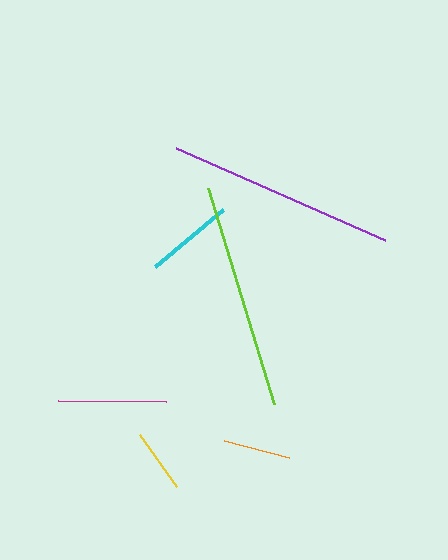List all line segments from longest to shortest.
From longest to shortest: purple, lime, magenta, cyan, orange, yellow.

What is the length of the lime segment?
The lime segment is approximately 226 pixels long.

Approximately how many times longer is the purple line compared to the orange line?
The purple line is approximately 3.4 times the length of the orange line.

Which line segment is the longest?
The purple line is the longest at approximately 229 pixels.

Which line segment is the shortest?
The yellow line is the shortest at approximately 64 pixels.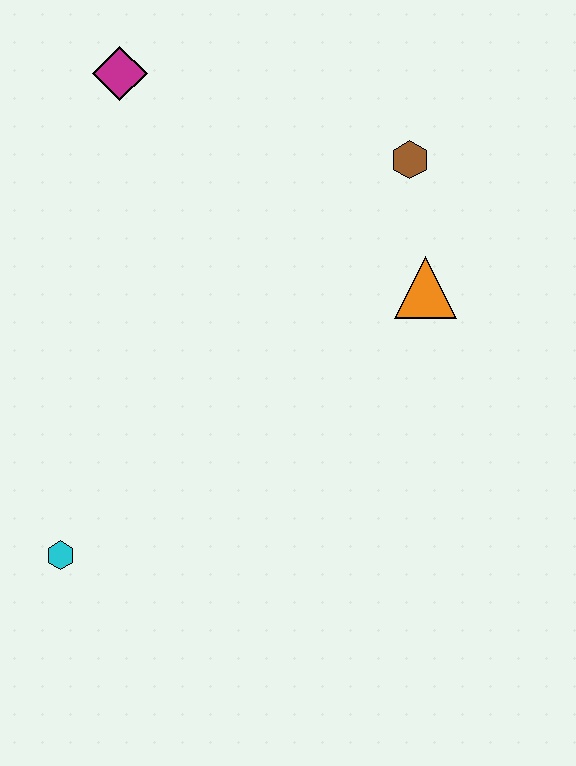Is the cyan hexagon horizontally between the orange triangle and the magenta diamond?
No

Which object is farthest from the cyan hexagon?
The brown hexagon is farthest from the cyan hexagon.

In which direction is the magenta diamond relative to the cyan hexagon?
The magenta diamond is above the cyan hexagon.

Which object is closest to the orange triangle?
The brown hexagon is closest to the orange triangle.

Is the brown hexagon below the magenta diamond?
Yes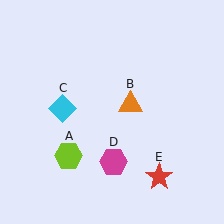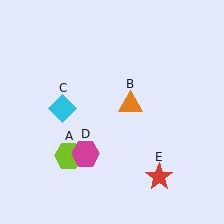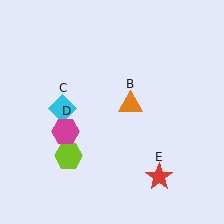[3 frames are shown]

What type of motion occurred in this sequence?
The magenta hexagon (object D) rotated clockwise around the center of the scene.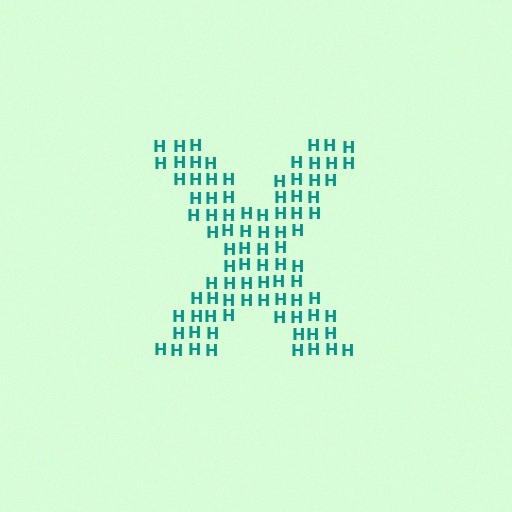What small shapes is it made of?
It is made of small letter H's.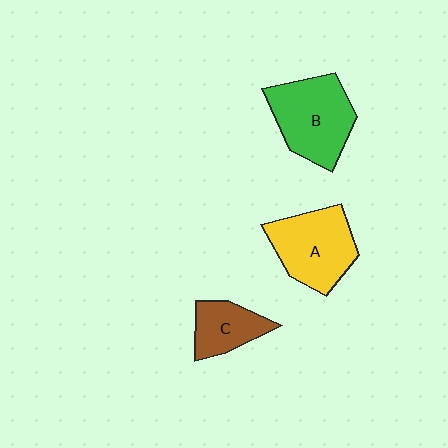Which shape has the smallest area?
Shape C (brown).